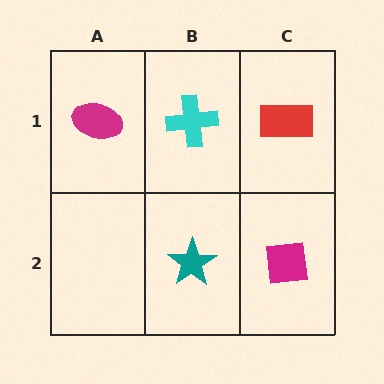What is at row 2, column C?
A magenta square.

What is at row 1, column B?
A cyan cross.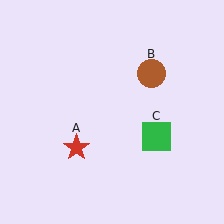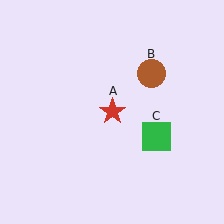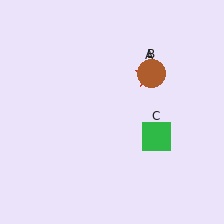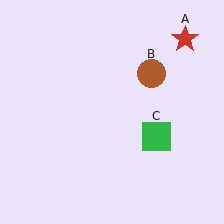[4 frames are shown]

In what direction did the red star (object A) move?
The red star (object A) moved up and to the right.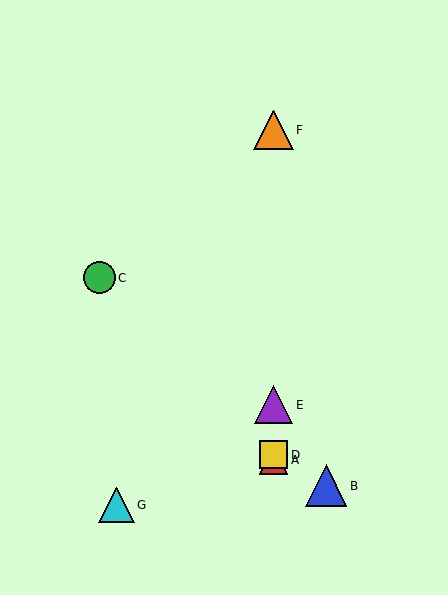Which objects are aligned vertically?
Objects A, D, E, F are aligned vertically.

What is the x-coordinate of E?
Object E is at x≈274.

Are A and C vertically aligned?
No, A is at x≈274 and C is at x≈99.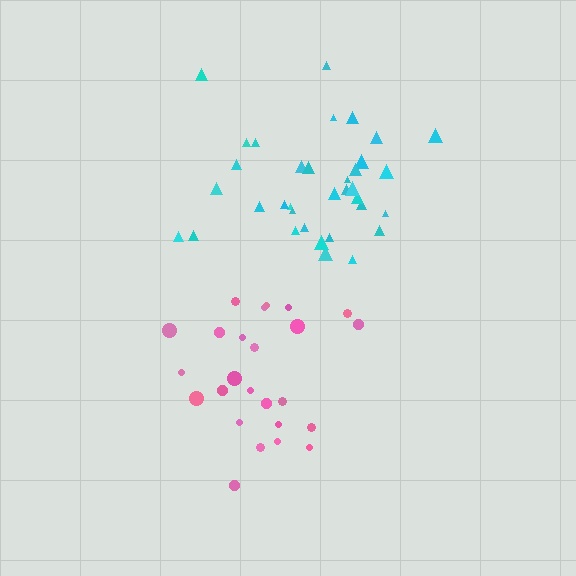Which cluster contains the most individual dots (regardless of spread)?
Cyan (35).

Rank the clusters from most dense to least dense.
cyan, pink.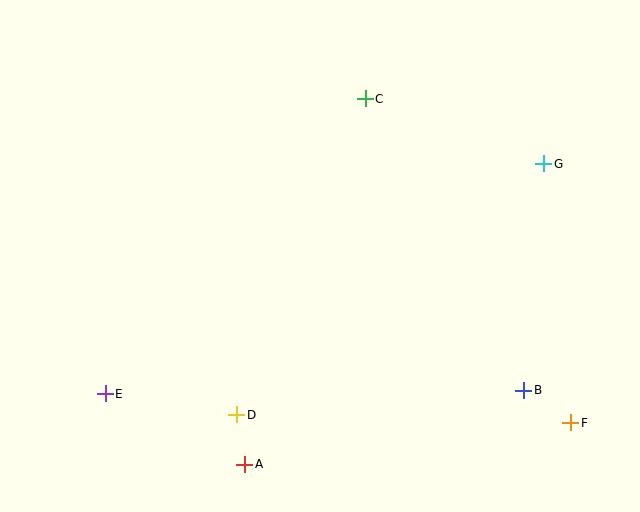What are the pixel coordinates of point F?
Point F is at (571, 423).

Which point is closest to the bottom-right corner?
Point F is closest to the bottom-right corner.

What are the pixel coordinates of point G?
Point G is at (544, 164).